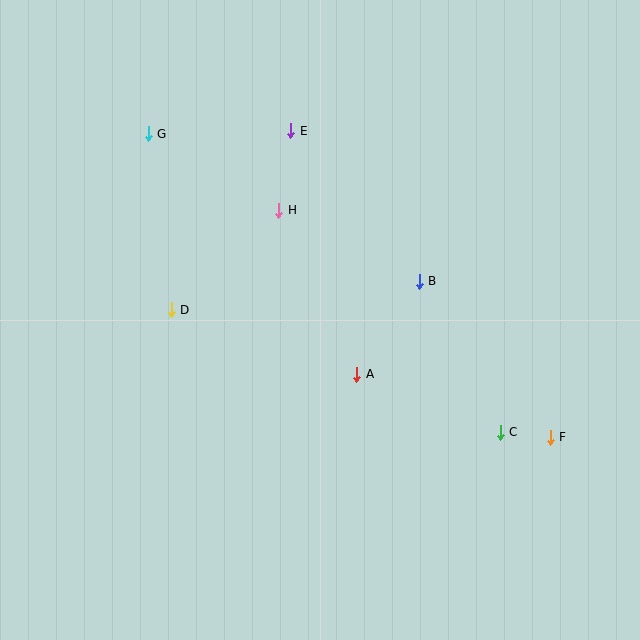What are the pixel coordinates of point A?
Point A is at (357, 374).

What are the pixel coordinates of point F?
Point F is at (550, 437).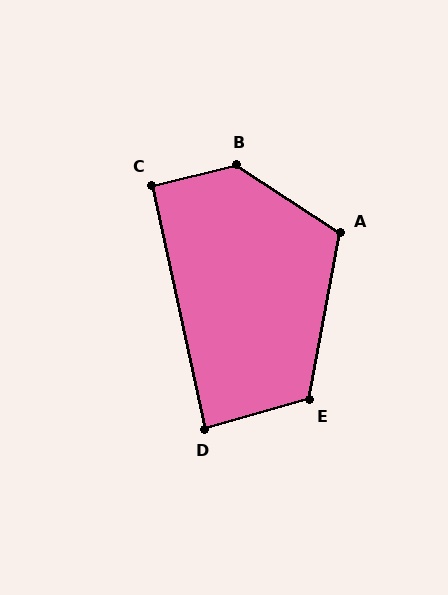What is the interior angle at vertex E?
Approximately 116 degrees (obtuse).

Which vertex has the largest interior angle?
B, at approximately 133 degrees.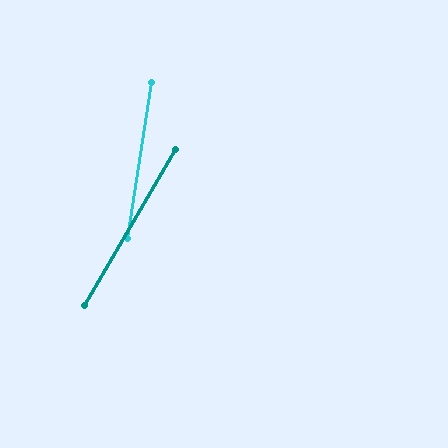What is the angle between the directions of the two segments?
Approximately 22 degrees.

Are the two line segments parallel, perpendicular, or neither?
Neither parallel nor perpendicular — they differ by about 22°.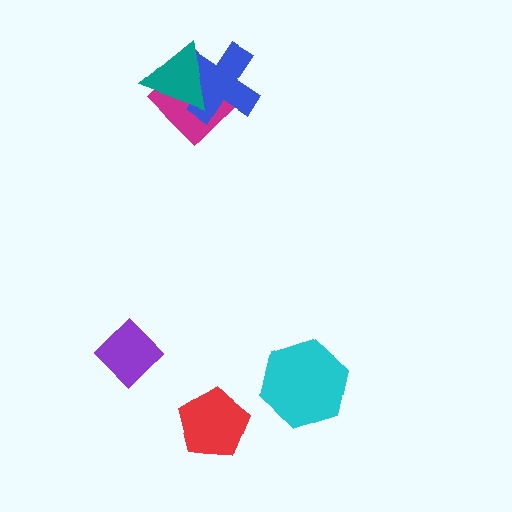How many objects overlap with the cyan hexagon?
0 objects overlap with the cyan hexagon.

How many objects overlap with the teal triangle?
2 objects overlap with the teal triangle.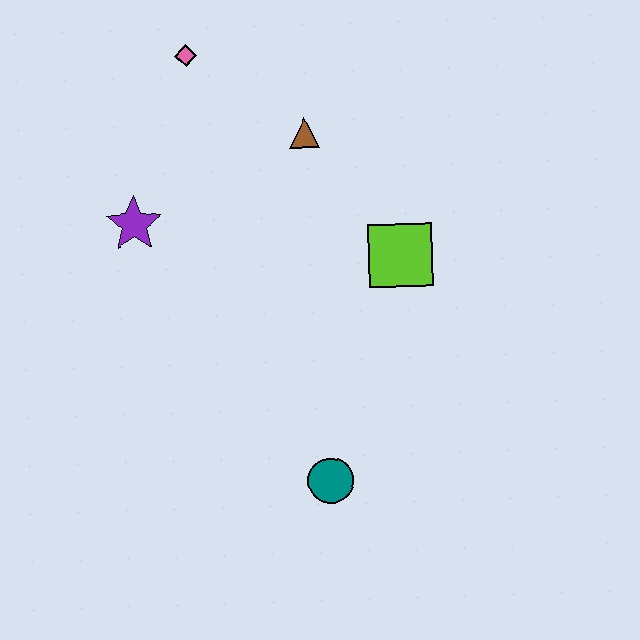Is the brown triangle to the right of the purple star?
Yes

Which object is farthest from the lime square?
The pink diamond is farthest from the lime square.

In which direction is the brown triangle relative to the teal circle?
The brown triangle is above the teal circle.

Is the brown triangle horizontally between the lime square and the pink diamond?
Yes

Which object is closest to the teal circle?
The lime square is closest to the teal circle.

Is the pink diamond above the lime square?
Yes